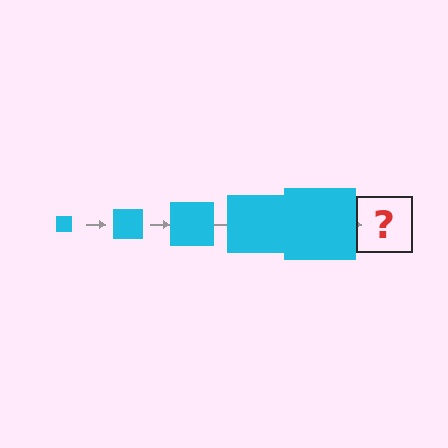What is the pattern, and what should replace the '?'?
The pattern is that the square gets progressively larger each step. The '?' should be a cyan square, larger than the previous one.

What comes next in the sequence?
The next element should be a cyan square, larger than the previous one.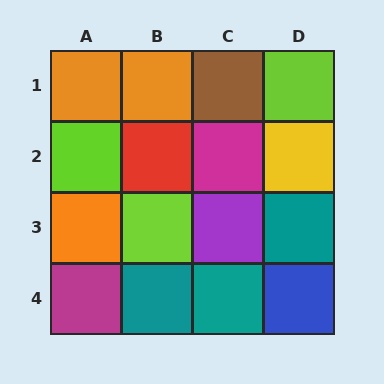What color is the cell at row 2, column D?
Yellow.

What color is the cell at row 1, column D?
Lime.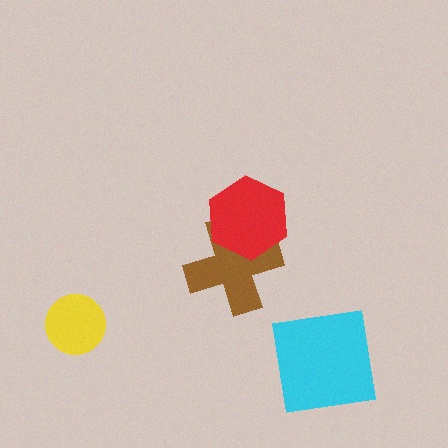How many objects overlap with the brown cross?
1 object overlaps with the brown cross.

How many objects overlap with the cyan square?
0 objects overlap with the cyan square.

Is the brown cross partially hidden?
Yes, it is partially covered by another shape.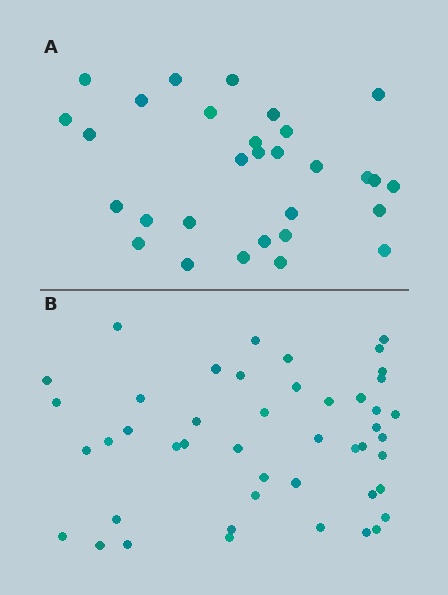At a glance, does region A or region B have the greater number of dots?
Region B (the bottom region) has more dots.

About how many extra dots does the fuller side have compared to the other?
Region B has approximately 15 more dots than region A.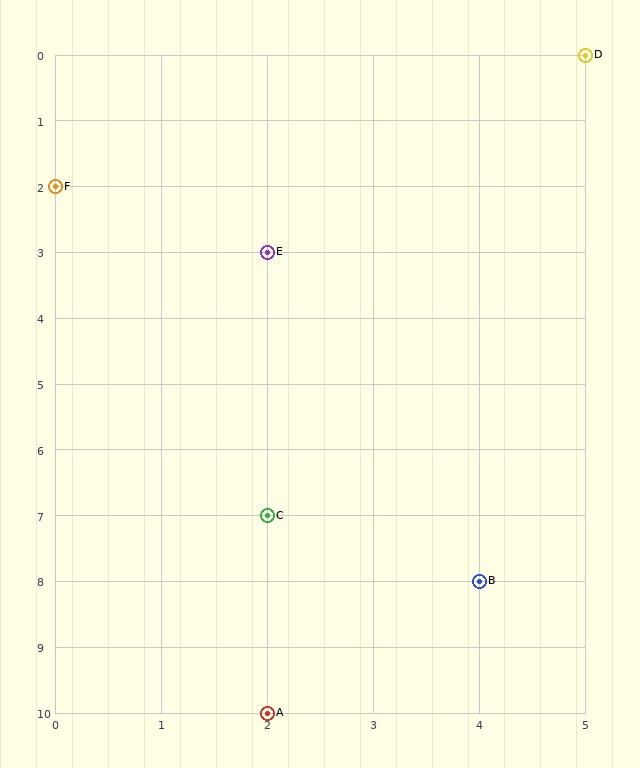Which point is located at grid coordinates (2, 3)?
Point E is at (2, 3).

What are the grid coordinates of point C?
Point C is at grid coordinates (2, 7).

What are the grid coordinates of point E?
Point E is at grid coordinates (2, 3).